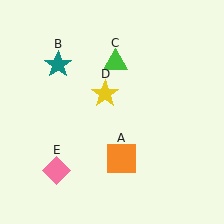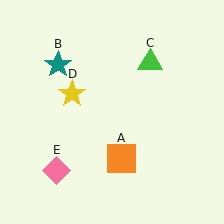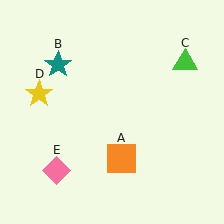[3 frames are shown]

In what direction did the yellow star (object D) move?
The yellow star (object D) moved left.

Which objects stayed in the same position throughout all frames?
Orange square (object A) and teal star (object B) and pink diamond (object E) remained stationary.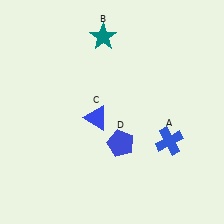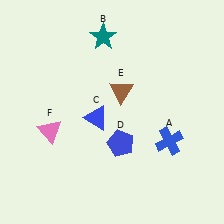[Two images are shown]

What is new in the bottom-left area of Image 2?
A pink triangle (F) was added in the bottom-left area of Image 2.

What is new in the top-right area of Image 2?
A brown triangle (E) was added in the top-right area of Image 2.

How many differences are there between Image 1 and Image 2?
There are 2 differences between the two images.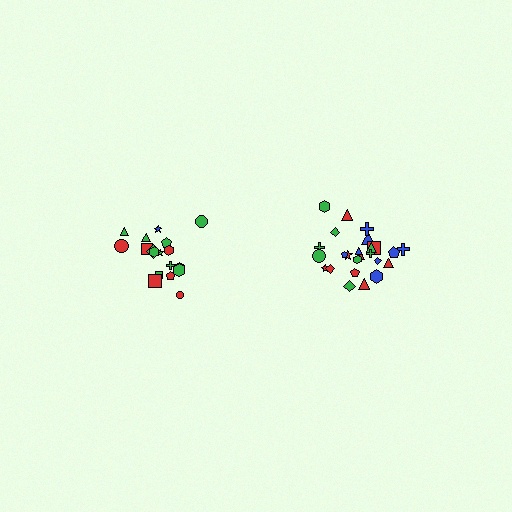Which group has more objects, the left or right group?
The right group.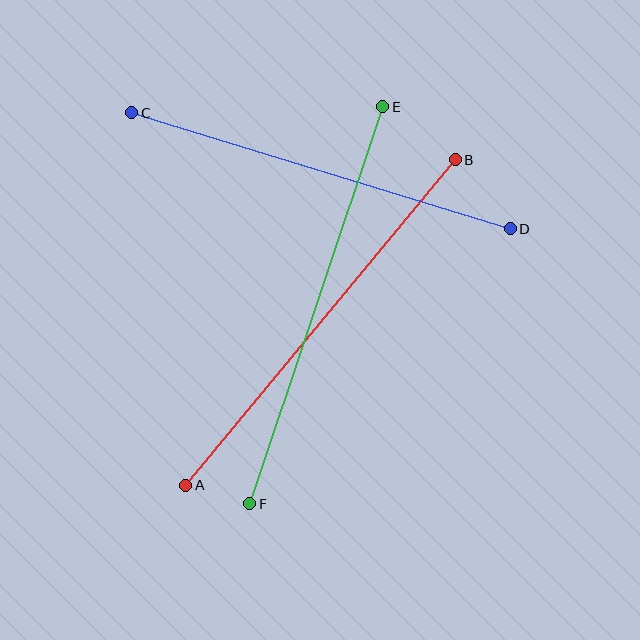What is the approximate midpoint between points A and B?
The midpoint is at approximately (321, 322) pixels.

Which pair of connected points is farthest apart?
Points A and B are farthest apart.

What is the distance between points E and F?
The distance is approximately 419 pixels.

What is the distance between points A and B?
The distance is approximately 422 pixels.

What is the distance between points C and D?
The distance is approximately 396 pixels.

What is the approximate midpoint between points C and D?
The midpoint is at approximately (321, 171) pixels.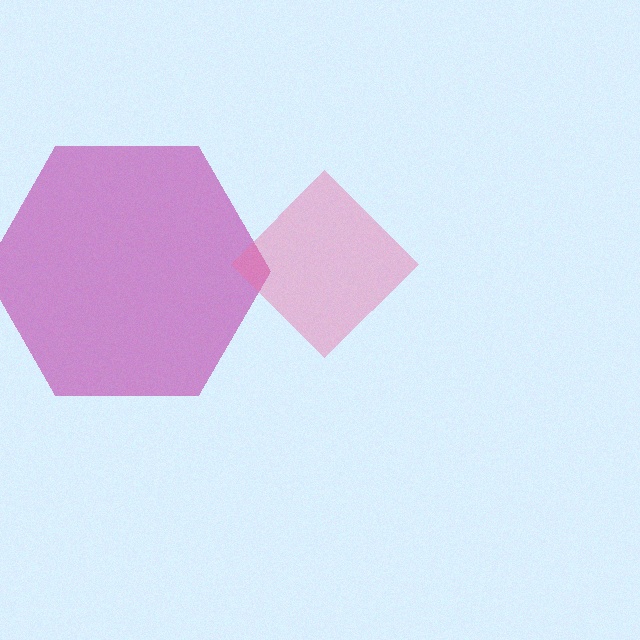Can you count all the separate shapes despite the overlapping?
Yes, there are 2 separate shapes.